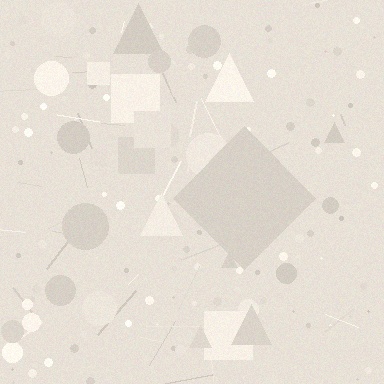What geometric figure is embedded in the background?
A diamond is embedded in the background.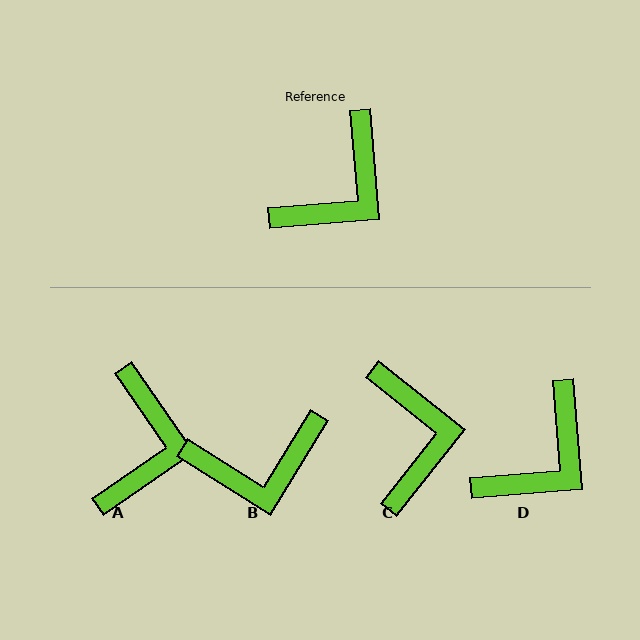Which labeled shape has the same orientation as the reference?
D.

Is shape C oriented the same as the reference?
No, it is off by about 47 degrees.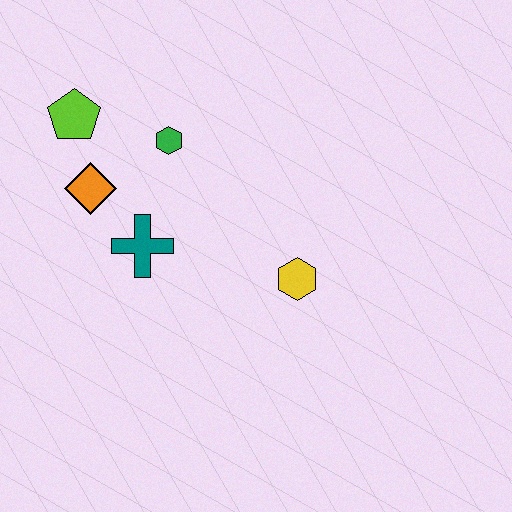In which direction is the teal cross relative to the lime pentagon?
The teal cross is below the lime pentagon.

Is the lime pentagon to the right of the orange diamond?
No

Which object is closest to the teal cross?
The orange diamond is closest to the teal cross.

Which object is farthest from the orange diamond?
The yellow hexagon is farthest from the orange diamond.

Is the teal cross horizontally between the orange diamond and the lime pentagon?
No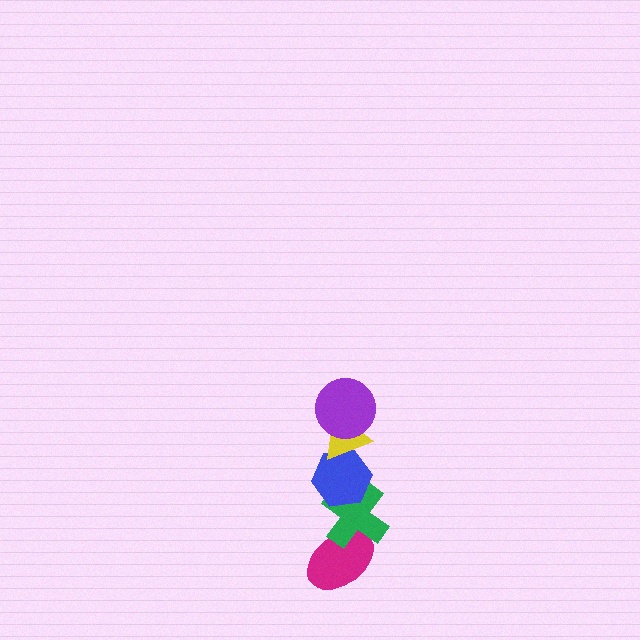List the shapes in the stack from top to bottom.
From top to bottom: the purple circle, the yellow triangle, the blue hexagon, the green cross, the magenta ellipse.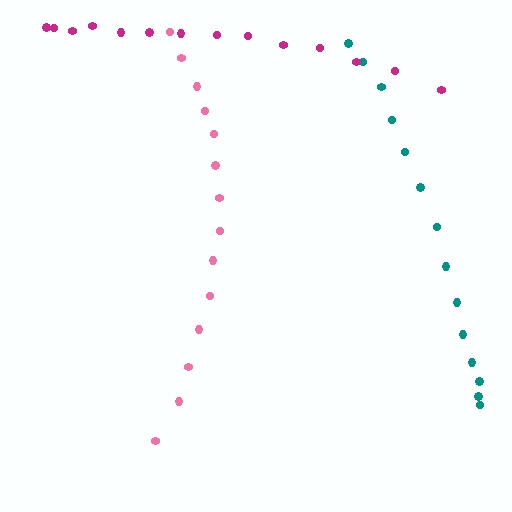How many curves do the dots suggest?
There are 3 distinct paths.